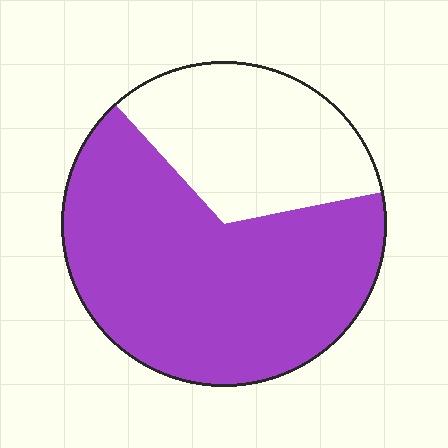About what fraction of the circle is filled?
About two thirds (2/3).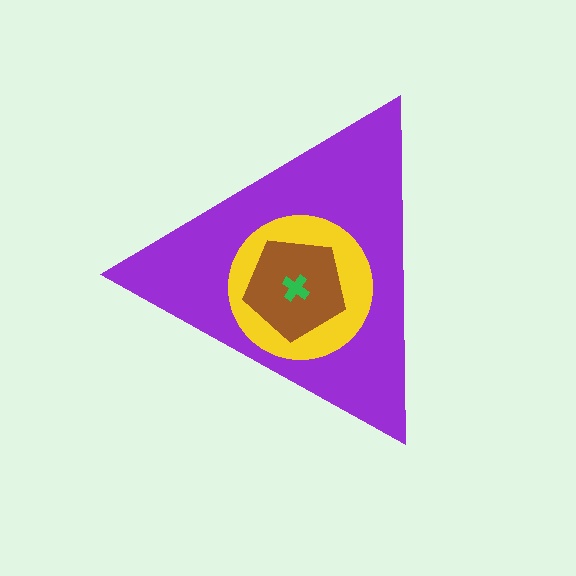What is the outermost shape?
The purple triangle.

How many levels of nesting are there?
4.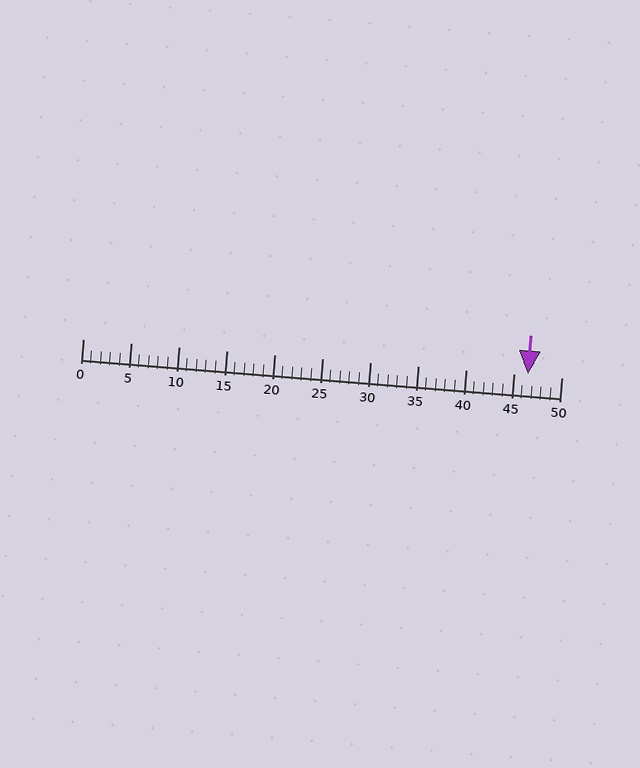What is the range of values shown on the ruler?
The ruler shows values from 0 to 50.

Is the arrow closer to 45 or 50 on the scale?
The arrow is closer to 45.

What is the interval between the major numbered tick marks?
The major tick marks are spaced 5 units apart.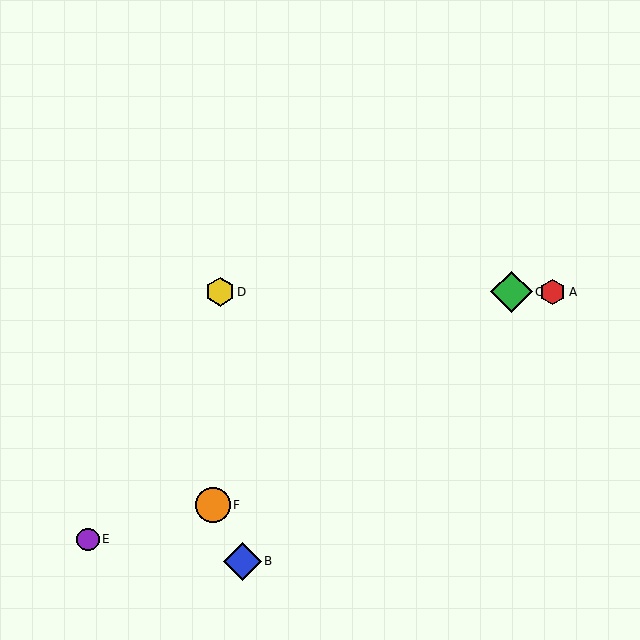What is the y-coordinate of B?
Object B is at y≈561.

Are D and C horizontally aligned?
Yes, both are at y≈292.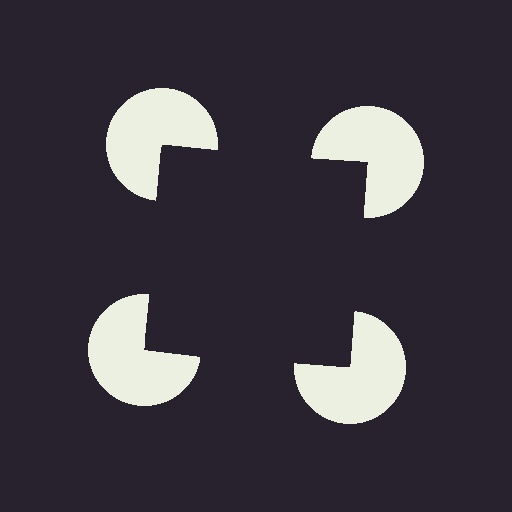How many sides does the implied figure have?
4 sides.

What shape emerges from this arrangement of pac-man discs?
An illusory square — its edges are inferred from the aligned wedge cuts in the pac-man discs, not physically drawn.